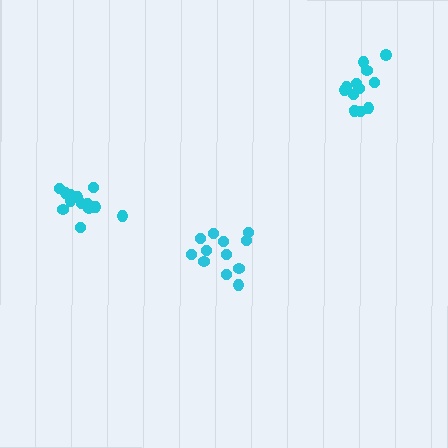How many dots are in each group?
Group 1: 13 dots, Group 2: 12 dots, Group 3: 14 dots (39 total).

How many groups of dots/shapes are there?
There are 3 groups.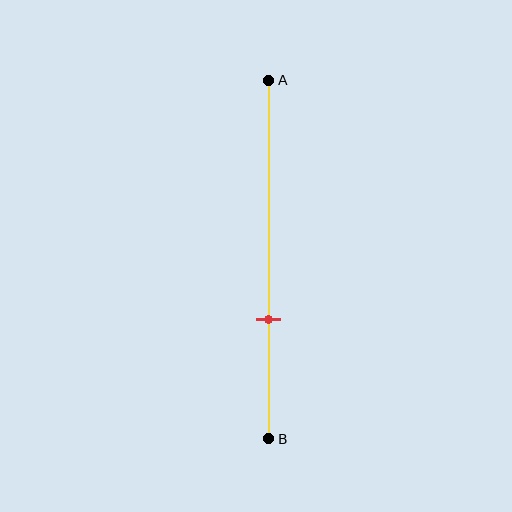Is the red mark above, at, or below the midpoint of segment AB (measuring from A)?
The red mark is below the midpoint of segment AB.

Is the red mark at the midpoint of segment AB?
No, the mark is at about 65% from A, not at the 50% midpoint.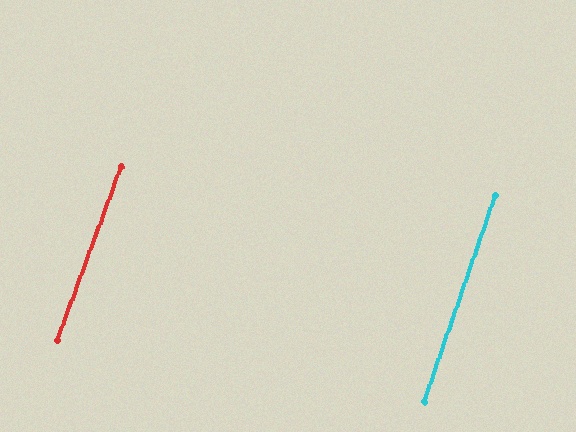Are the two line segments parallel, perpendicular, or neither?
Parallel — their directions differ by only 1.2°.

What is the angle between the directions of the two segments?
Approximately 1 degree.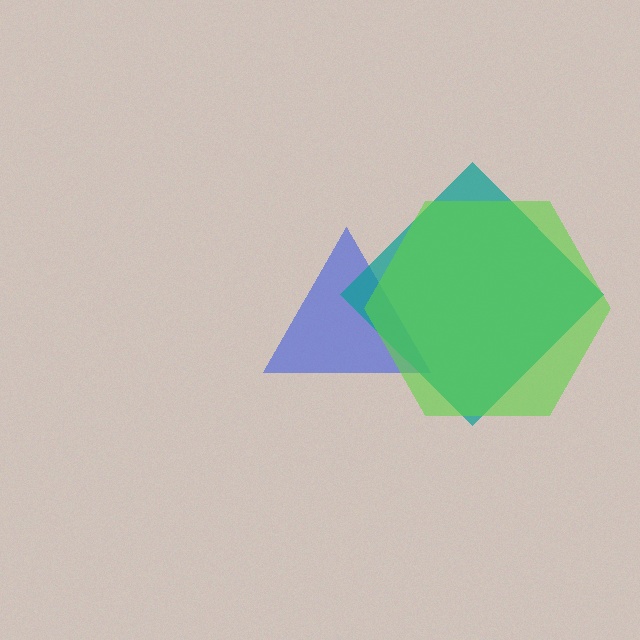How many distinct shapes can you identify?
There are 3 distinct shapes: a blue triangle, a teal diamond, a lime hexagon.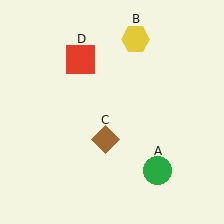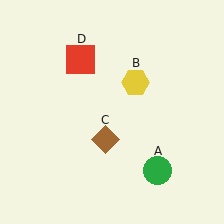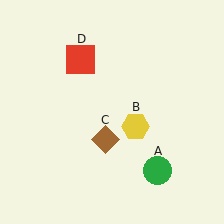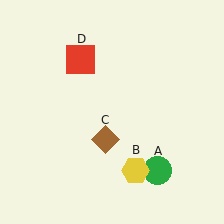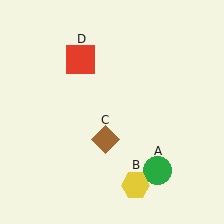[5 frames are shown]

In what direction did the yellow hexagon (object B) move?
The yellow hexagon (object B) moved down.